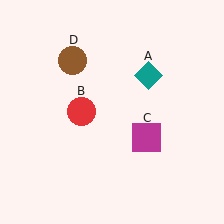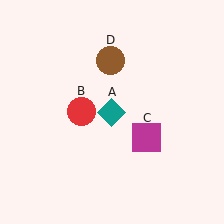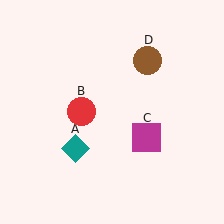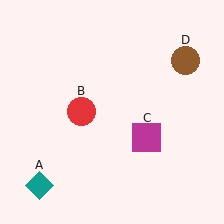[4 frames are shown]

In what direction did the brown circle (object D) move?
The brown circle (object D) moved right.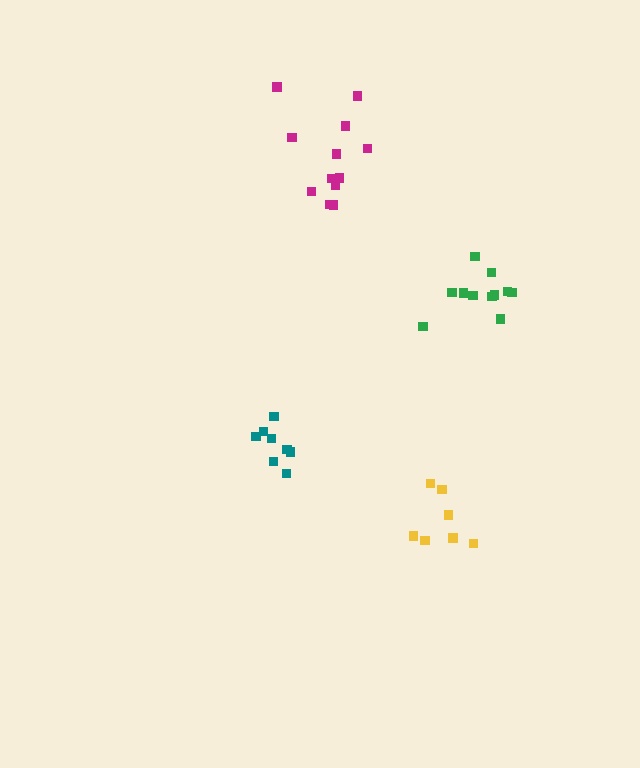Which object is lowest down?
The yellow cluster is bottommost.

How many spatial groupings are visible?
There are 4 spatial groupings.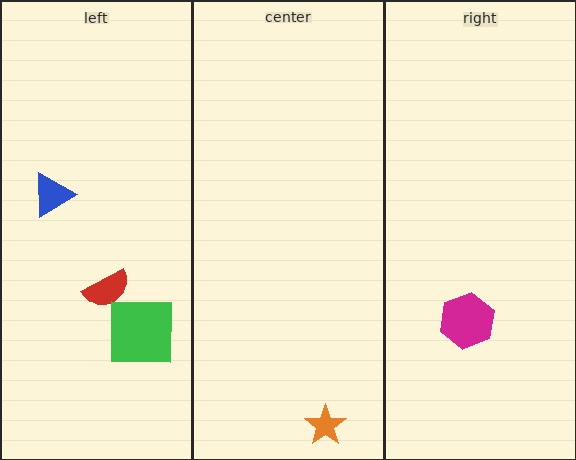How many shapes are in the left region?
3.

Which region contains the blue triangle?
The left region.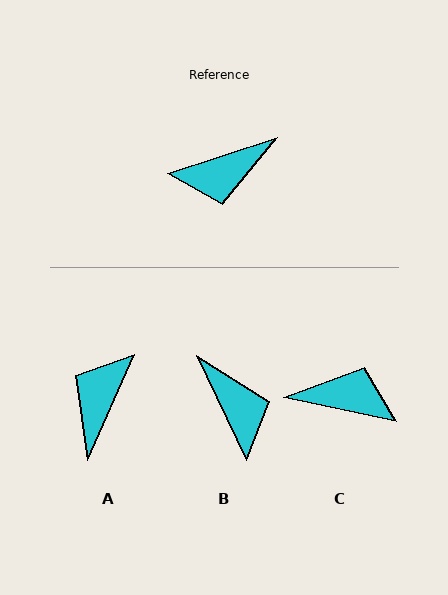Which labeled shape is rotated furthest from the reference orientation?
C, about 150 degrees away.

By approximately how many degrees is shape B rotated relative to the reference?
Approximately 97 degrees counter-clockwise.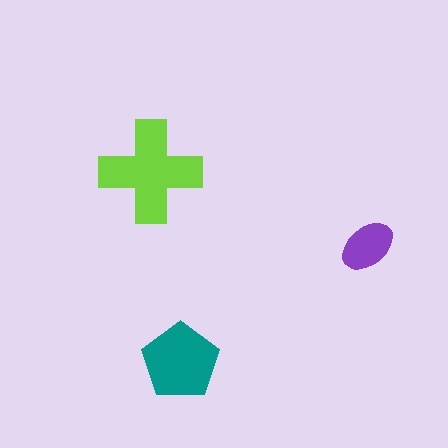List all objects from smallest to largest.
The purple ellipse, the teal pentagon, the lime cross.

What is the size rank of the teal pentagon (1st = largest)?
2nd.